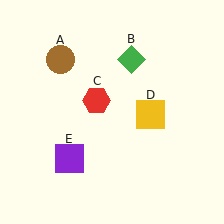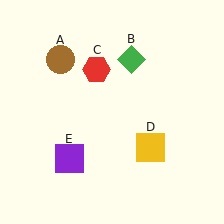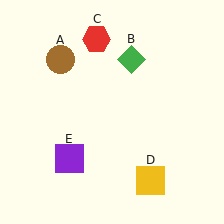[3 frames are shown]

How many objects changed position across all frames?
2 objects changed position: red hexagon (object C), yellow square (object D).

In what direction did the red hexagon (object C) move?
The red hexagon (object C) moved up.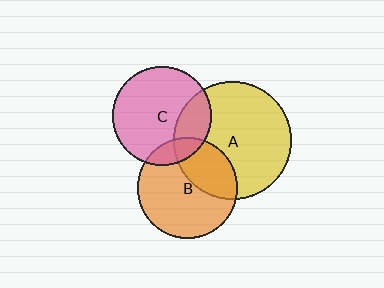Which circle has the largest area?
Circle A (yellow).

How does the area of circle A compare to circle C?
Approximately 1.4 times.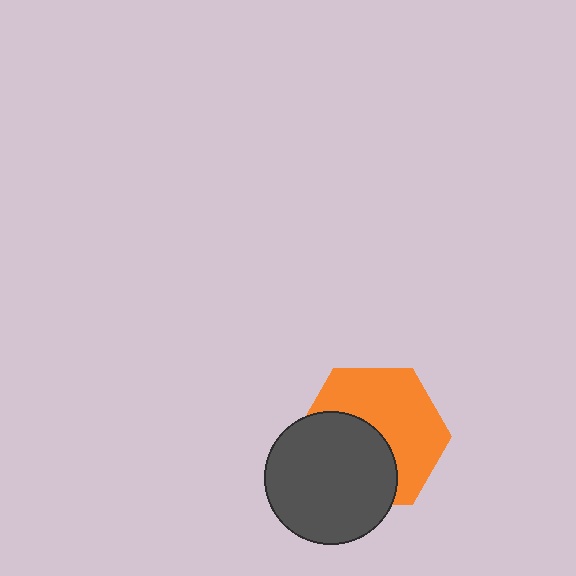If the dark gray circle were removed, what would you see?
You would see the complete orange hexagon.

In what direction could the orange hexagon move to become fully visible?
The orange hexagon could move toward the upper-right. That would shift it out from behind the dark gray circle entirely.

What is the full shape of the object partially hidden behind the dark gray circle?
The partially hidden object is an orange hexagon.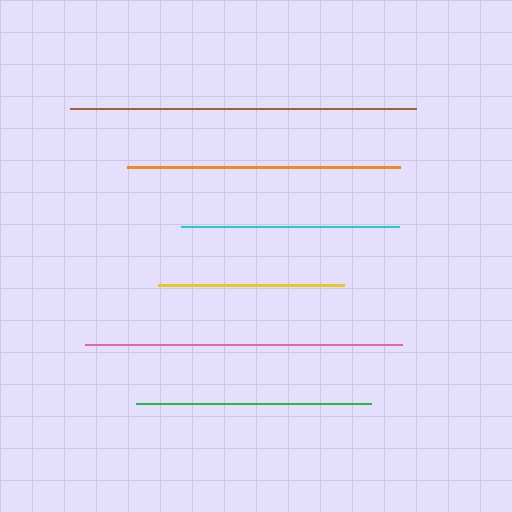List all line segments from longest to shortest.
From longest to shortest: brown, pink, orange, green, cyan, yellow.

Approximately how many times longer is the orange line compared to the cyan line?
The orange line is approximately 1.2 times the length of the cyan line.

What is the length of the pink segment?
The pink segment is approximately 317 pixels long.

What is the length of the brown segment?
The brown segment is approximately 346 pixels long.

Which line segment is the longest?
The brown line is the longest at approximately 346 pixels.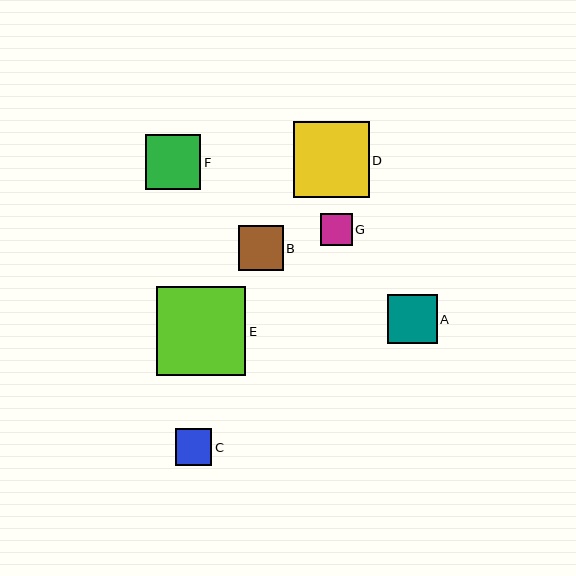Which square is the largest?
Square E is the largest with a size of approximately 89 pixels.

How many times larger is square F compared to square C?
Square F is approximately 1.5 times the size of square C.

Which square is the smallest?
Square G is the smallest with a size of approximately 32 pixels.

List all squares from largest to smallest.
From largest to smallest: E, D, F, A, B, C, G.